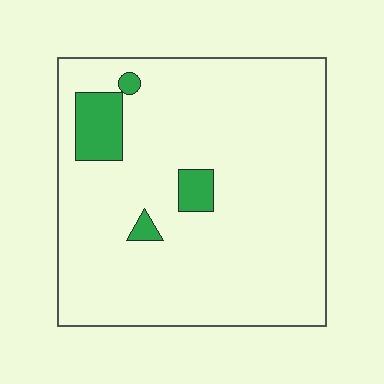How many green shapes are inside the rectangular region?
4.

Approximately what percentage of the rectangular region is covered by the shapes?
Approximately 10%.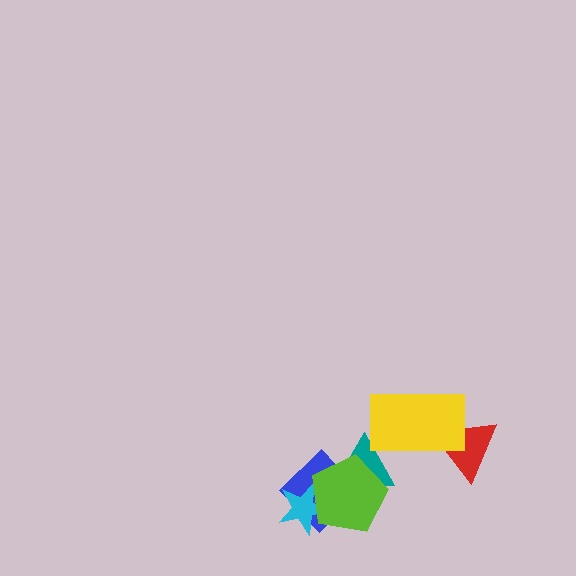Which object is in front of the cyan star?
The lime pentagon is in front of the cyan star.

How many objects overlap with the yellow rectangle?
2 objects overlap with the yellow rectangle.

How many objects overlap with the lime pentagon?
3 objects overlap with the lime pentagon.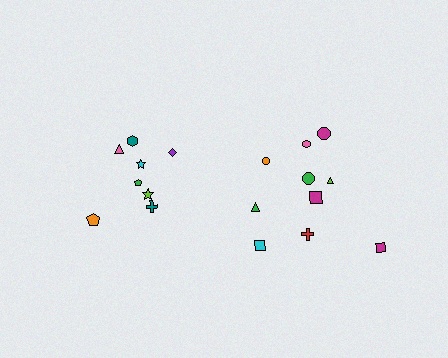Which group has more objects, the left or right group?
The right group.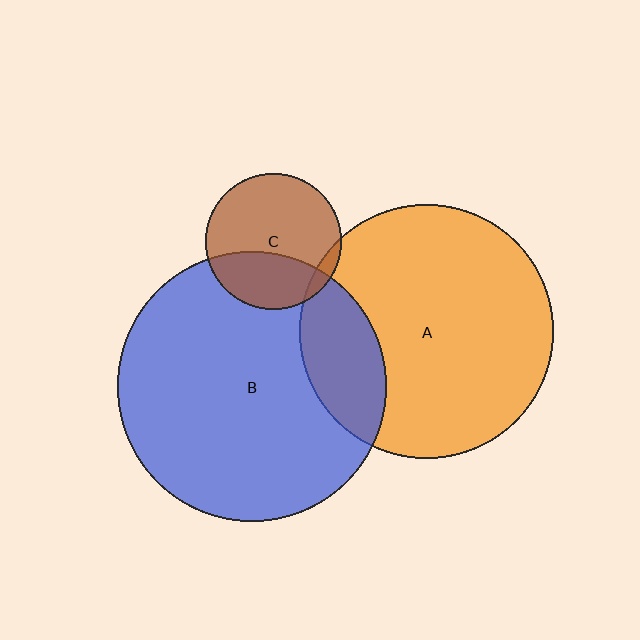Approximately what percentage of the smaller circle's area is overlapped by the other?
Approximately 20%.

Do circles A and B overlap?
Yes.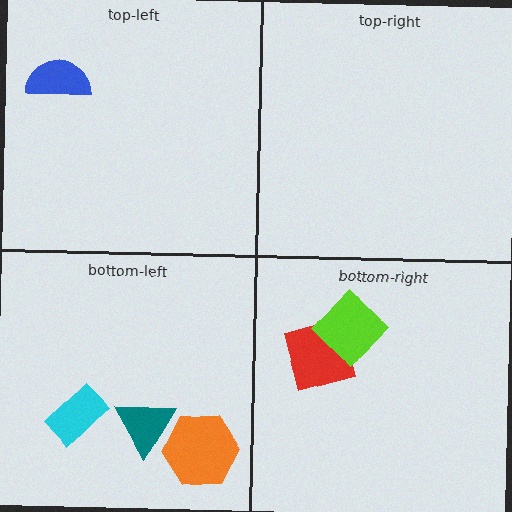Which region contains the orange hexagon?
The bottom-left region.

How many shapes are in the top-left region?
1.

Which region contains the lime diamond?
The bottom-right region.